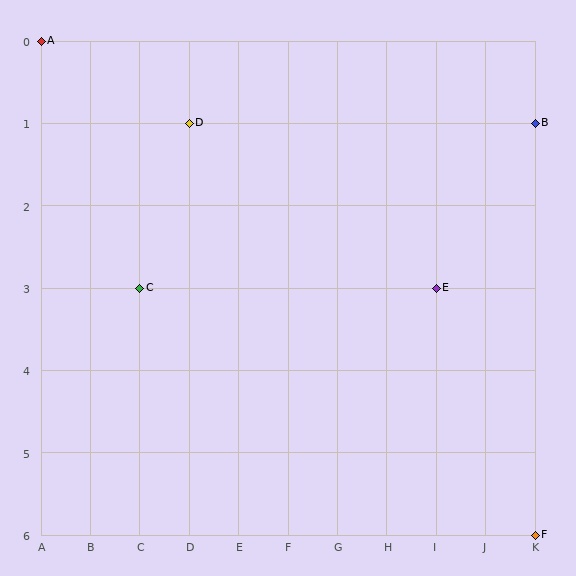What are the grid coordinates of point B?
Point B is at grid coordinates (K, 1).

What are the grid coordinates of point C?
Point C is at grid coordinates (C, 3).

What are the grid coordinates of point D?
Point D is at grid coordinates (D, 1).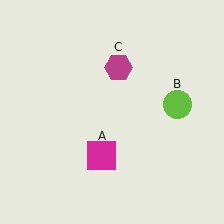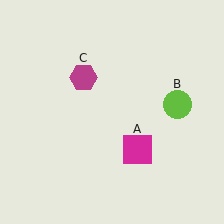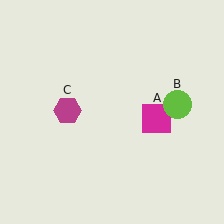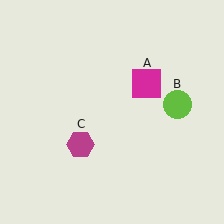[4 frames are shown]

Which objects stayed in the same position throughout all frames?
Lime circle (object B) remained stationary.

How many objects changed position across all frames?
2 objects changed position: magenta square (object A), magenta hexagon (object C).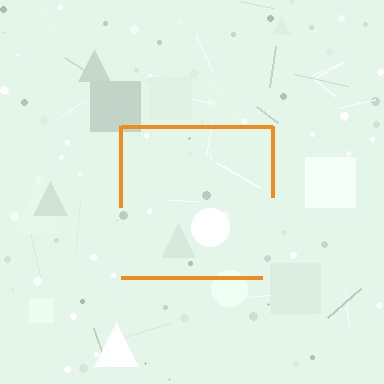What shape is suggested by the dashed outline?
The dashed outline suggests a square.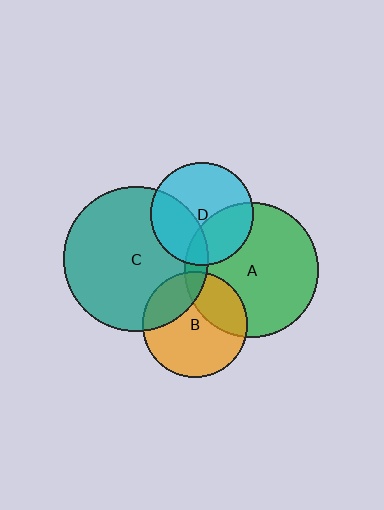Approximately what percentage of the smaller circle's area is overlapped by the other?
Approximately 25%.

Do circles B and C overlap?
Yes.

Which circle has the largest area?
Circle C (teal).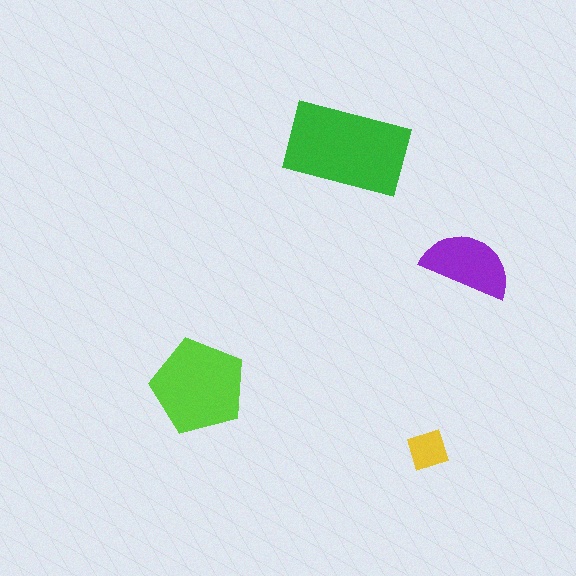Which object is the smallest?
The yellow square.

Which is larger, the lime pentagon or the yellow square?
The lime pentagon.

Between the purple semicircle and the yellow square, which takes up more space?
The purple semicircle.